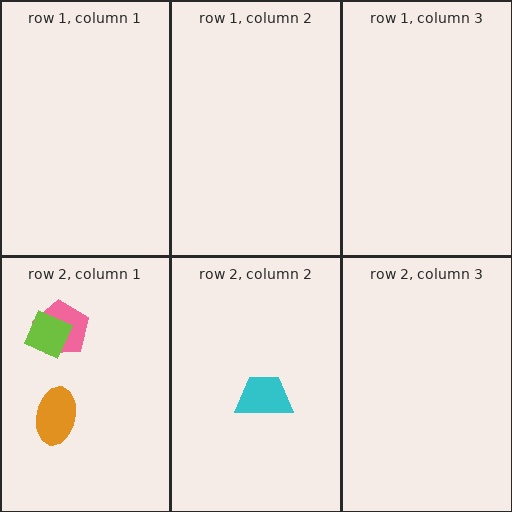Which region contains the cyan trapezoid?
The row 2, column 2 region.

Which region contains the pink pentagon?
The row 2, column 1 region.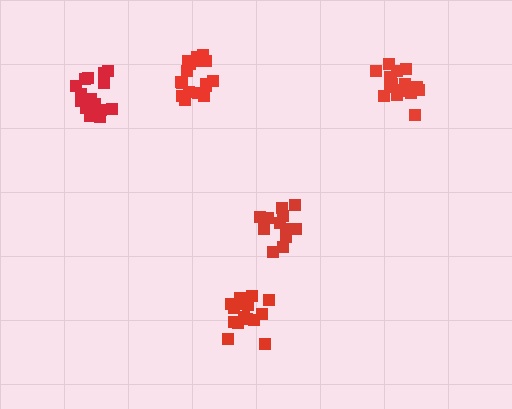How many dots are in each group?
Group 1: 12 dots, Group 2: 17 dots, Group 3: 17 dots, Group 4: 17 dots, Group 5: 15 dots (78 total).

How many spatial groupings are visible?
There are 5 spatial groupings.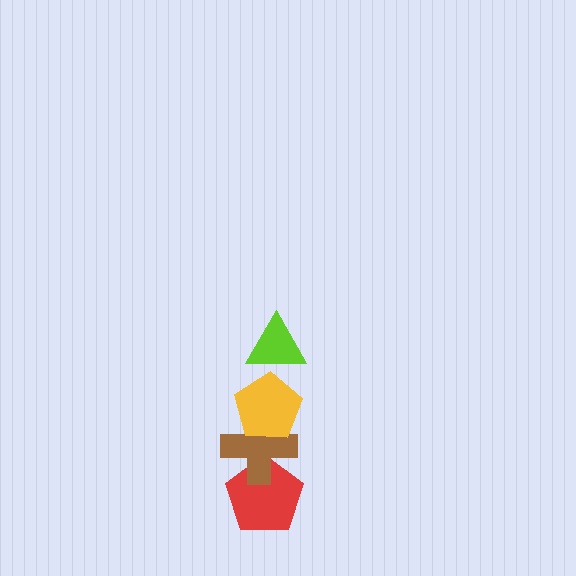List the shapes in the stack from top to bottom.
From top to bottom: the lime triangle, the yellow pentagon, the brown cross, the red pentagon.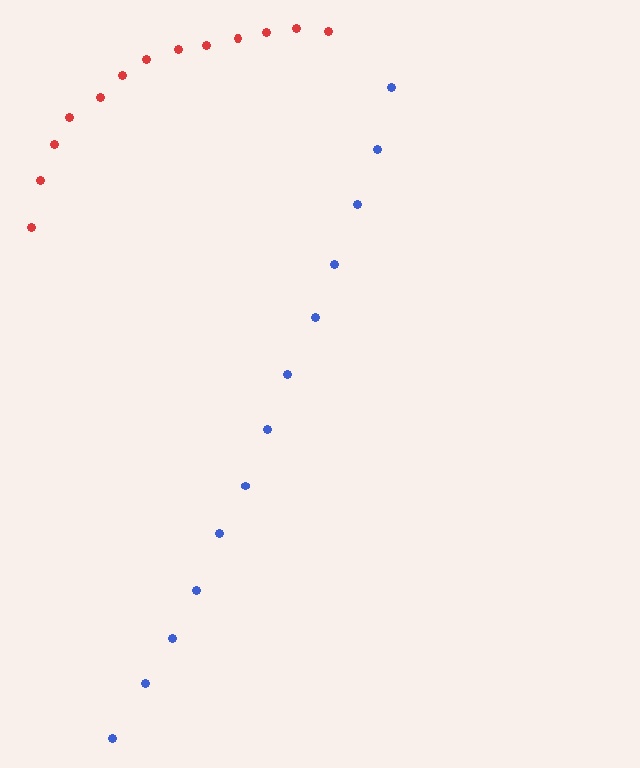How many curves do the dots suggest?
There are 2 distinct paths.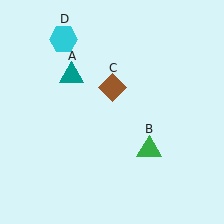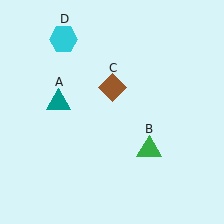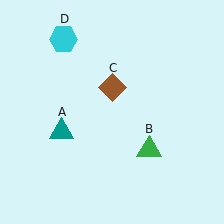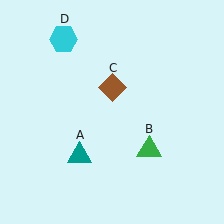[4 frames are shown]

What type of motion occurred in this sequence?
The teal triangle (object A) rotated counterclockwise around the center of the scene.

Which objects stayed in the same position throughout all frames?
Green triangle (object B) and brown diamond (object C) and cyan hexagon (object D) remained stationary.